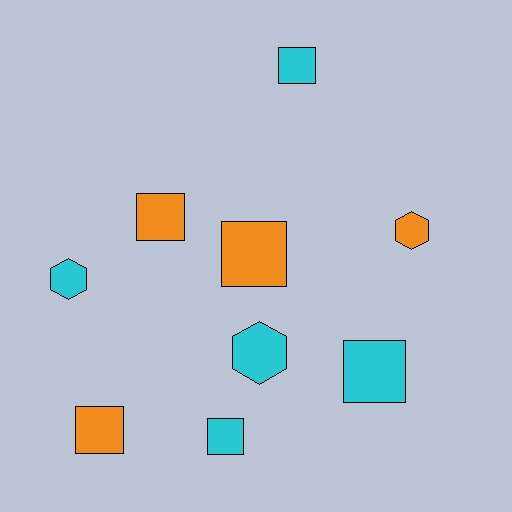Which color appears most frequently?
Cyan, with 5 objects.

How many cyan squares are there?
There are 3 cyan squares.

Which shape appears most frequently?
Square, with 6 objects.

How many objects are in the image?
There are 9 objects.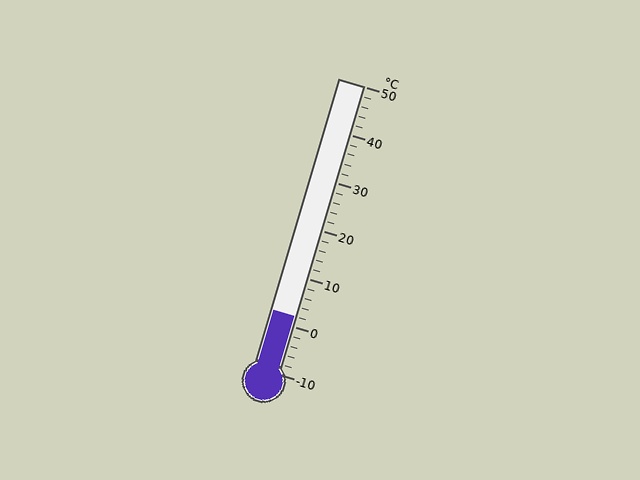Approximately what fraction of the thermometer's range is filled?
The thermometer is filled to approximately 20% of its range.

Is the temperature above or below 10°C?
The temperature is below 10°C.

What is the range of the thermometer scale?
The thermometer scale ranges from -10°C to 50°C.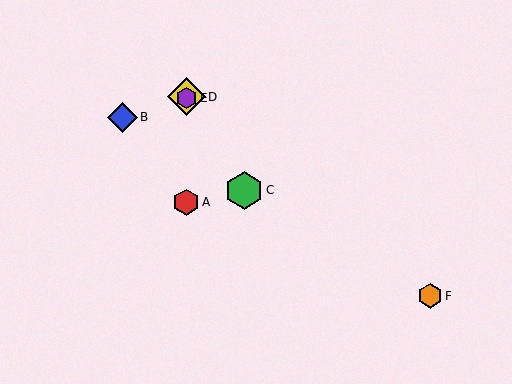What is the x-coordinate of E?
Object E is at x≈186.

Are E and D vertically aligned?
Yes, both are at x≈186.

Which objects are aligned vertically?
Objects A, D, E are aligned vertically.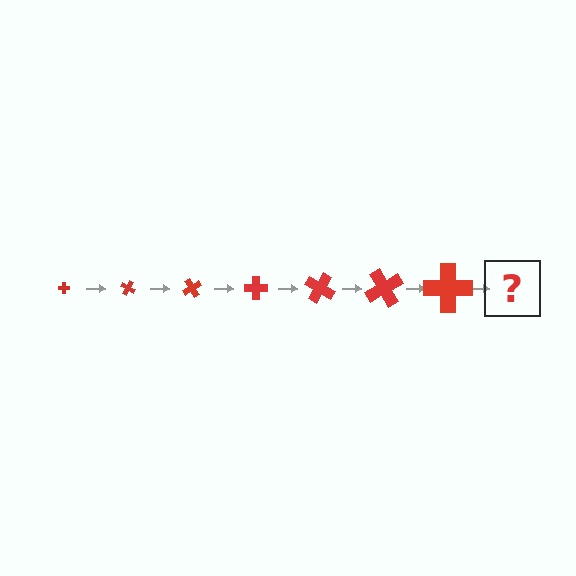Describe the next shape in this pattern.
It should be a cross, larger than the previous one and rotated 210 degrees from the start.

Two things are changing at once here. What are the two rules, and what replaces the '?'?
The two rules are that the cross grows larger each step and it rotates 30 degrees each step. The '?' should be a cross, larger than the previous one and rotated 210 degrees from the start.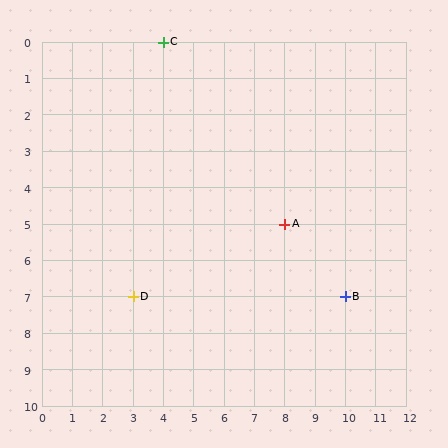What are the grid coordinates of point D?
Point D is at grid coordinates (3, 7).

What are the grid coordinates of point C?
Point C is at grid coordinates (4, 0).